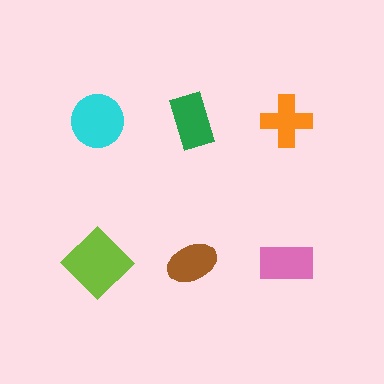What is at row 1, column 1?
A cyan circle.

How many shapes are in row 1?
3 shapes.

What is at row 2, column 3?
A pink rectangle.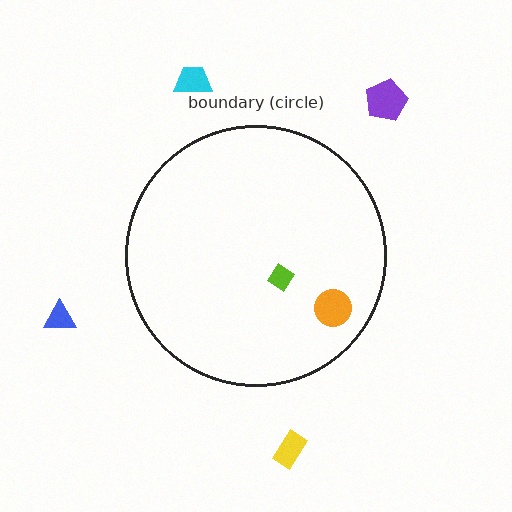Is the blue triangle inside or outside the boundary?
Outside.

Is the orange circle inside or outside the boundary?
Inside.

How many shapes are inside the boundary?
2 inside, 4 outside.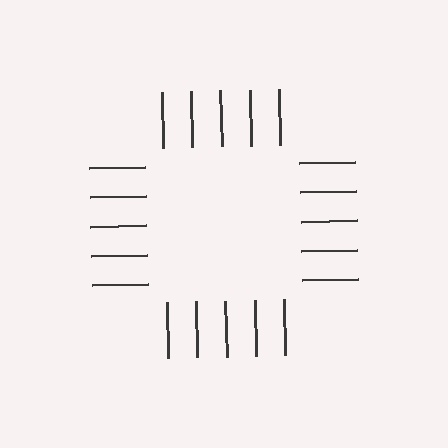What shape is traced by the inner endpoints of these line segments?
An illusory square — the line segments terminate on its edges but no continuous stroke is drawn.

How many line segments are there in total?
20 — 5 along each of the 4 edges.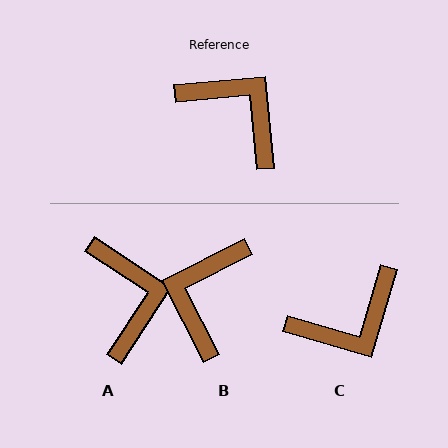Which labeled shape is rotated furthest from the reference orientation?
B, about 112 degrees away.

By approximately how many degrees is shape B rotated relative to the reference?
Approximately 112 degrees counter-clockwise.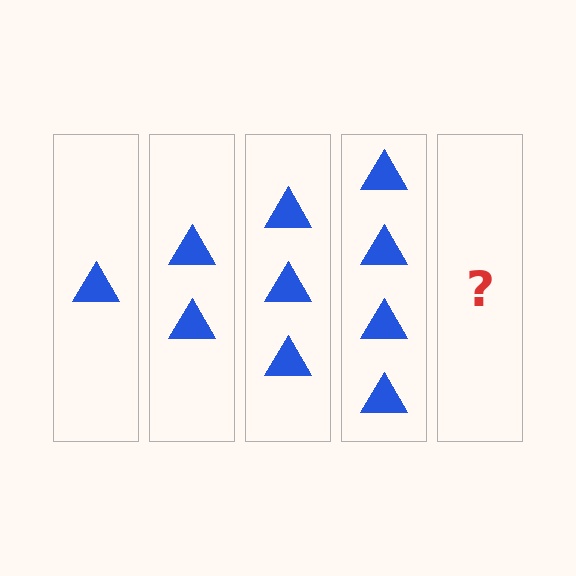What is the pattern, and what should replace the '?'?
The pattern is that each step adds one more triangle. The '?' should be 5 triangles.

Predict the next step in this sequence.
The next step is 5 triangles.